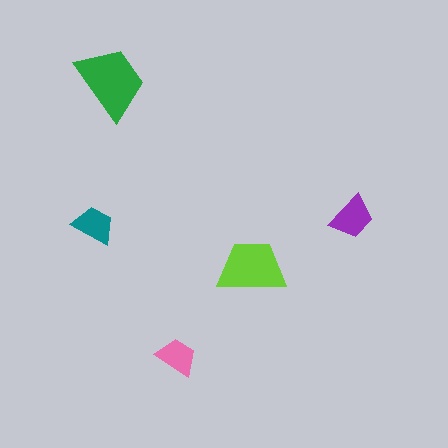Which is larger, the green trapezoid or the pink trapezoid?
The green one.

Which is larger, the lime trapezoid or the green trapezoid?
The green one.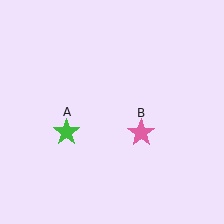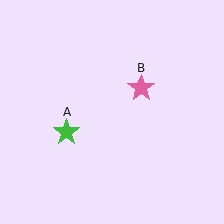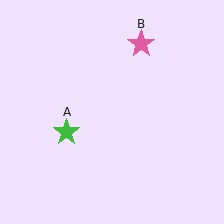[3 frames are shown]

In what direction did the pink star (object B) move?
The pink star (object B) moved up.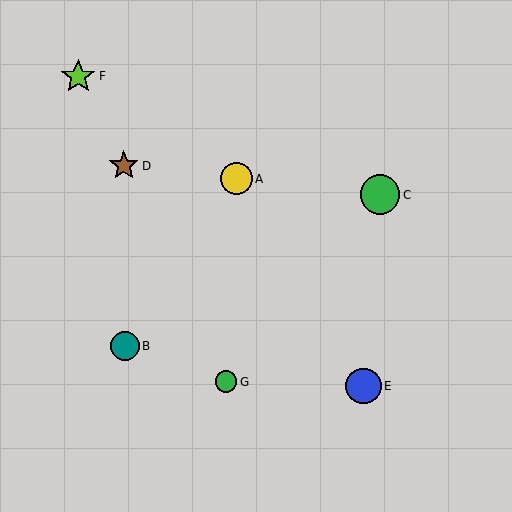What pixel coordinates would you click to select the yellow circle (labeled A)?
Click at (236, 179) to select the yellow circle A.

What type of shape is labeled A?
Shape A is a yellow circle.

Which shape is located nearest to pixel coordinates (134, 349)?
The teal circle (labeled B) at (125, 346) is nearest to that location.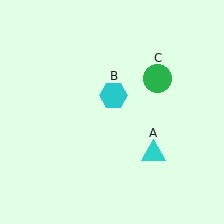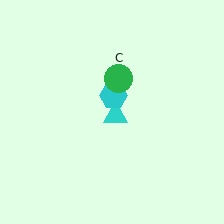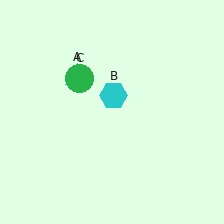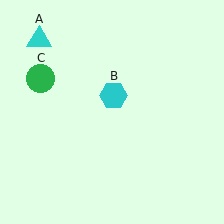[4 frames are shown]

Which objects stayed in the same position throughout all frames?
Cyan hexagon (object B) remained stationary.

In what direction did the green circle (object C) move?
The green circle (object C) moved left.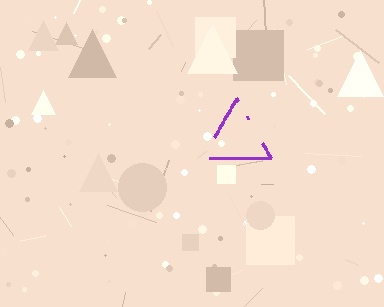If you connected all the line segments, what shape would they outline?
They would outline a triangle.